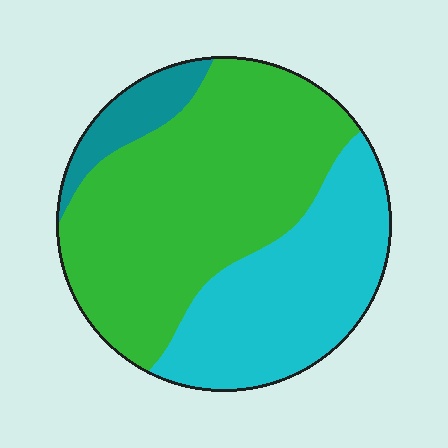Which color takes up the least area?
Teal, at roughly 10%.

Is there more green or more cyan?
Green.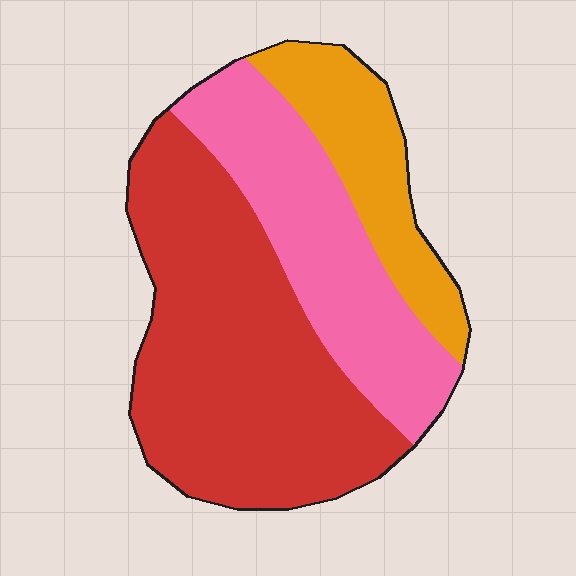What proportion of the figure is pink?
Pink covers 30% of the figure.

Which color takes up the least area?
Orange, at roughly 20%.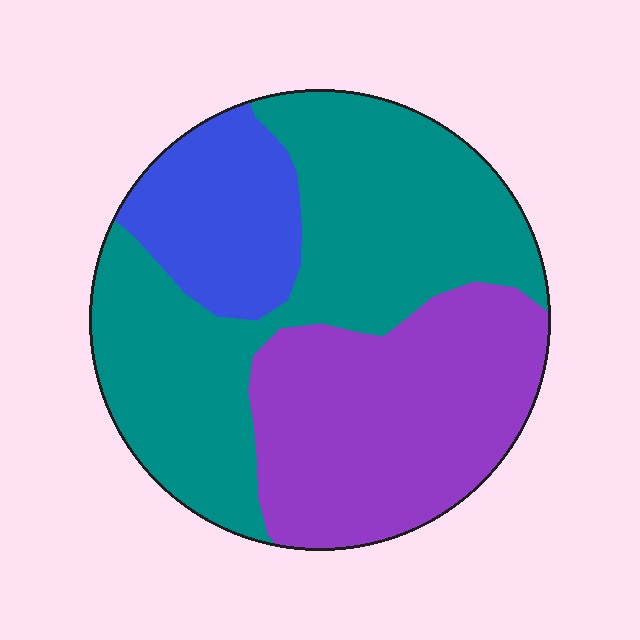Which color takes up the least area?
Blue, at roughly 15%.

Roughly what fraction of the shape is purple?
Purple takes up about one third (1/3) of the shape.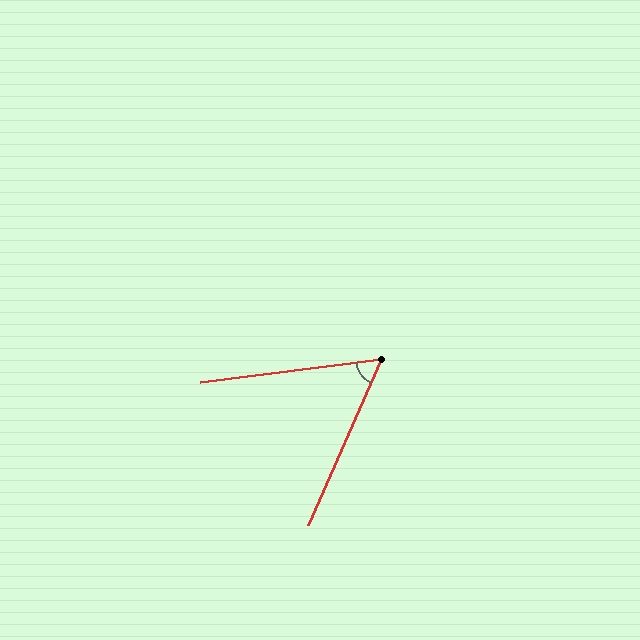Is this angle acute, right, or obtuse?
It is acute.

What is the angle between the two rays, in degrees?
Approximately 59 degrees.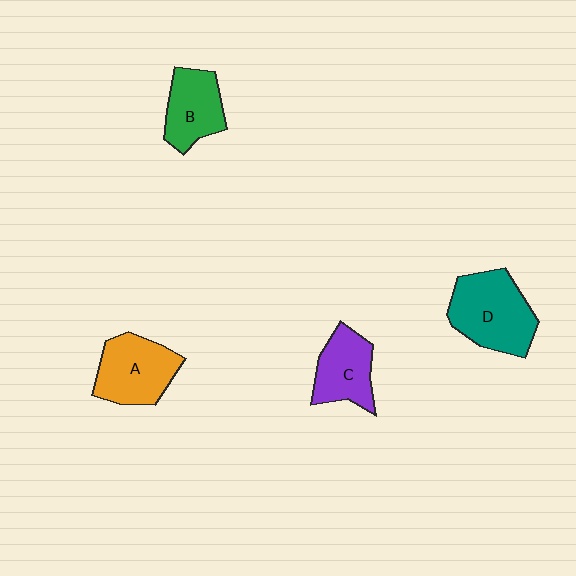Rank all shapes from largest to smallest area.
From largest to smallest: D (teal), A (orange), C (purple), B (green).